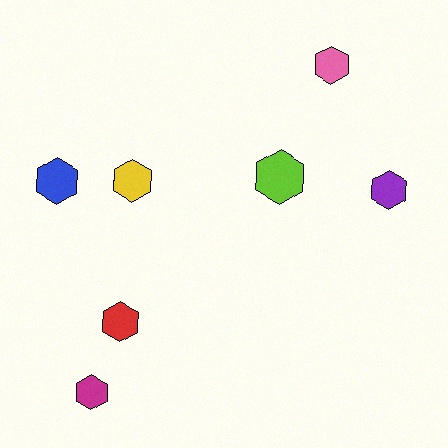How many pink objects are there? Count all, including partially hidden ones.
There is 1 pink object.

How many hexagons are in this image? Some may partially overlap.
There are 7 hexagons.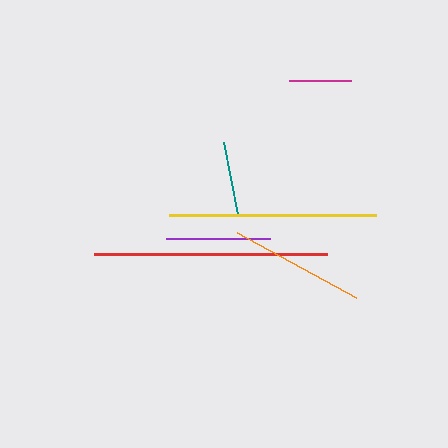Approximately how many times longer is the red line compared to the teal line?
The red line is approximately 3.2 times the length of the teal line.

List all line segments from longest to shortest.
From longest to shortest: red, yellow, orange, purple, teal, magenta.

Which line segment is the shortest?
The magenta line is the shortest at approximately 62 pixels.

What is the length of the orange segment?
The orange segment is approximately 136 pixels long.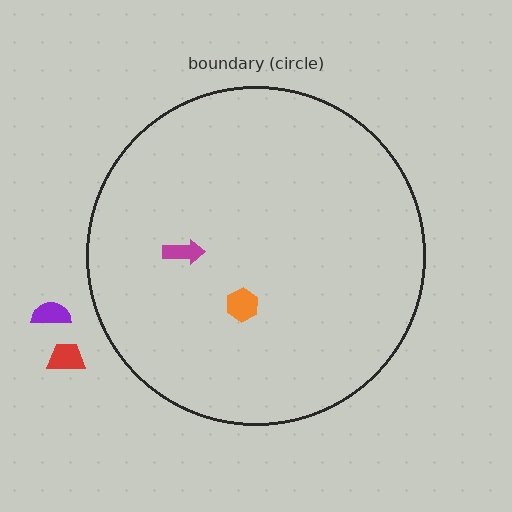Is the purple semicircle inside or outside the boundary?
Outside.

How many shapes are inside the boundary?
2 inside, 2 outside.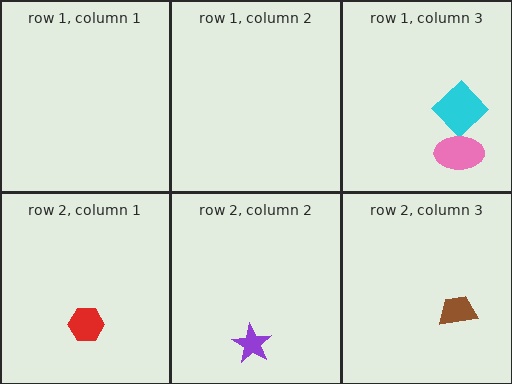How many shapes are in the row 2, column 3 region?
1.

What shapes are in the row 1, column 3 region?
The cyan diamond, the pink ellipse.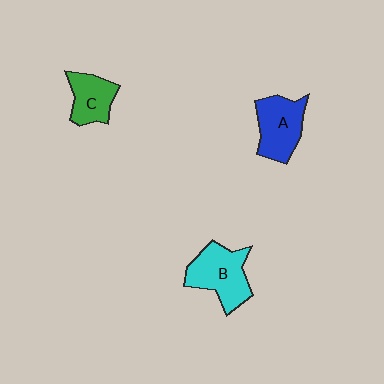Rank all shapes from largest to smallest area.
From largest to smallest: B (cyan), A (blue), C (green).